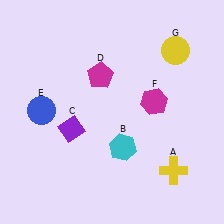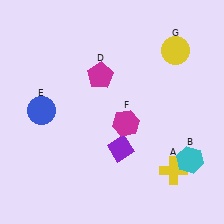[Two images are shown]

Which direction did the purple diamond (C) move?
The purple diamond (C) moved right.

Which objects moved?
The objects that moved are: the cyan hexagon (B), the purple diamond (C), the magenta hexagon (F).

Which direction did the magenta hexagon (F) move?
The magenta hexagon (F) moved left.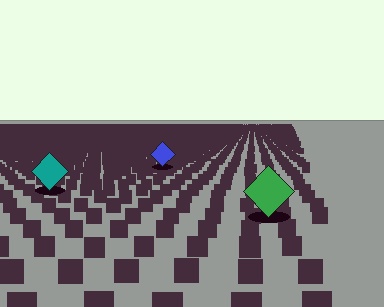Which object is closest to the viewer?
The green diamond is closest. The texture marks near it are larger and more spread out.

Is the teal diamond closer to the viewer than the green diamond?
No. The green diamond is closer — you can tell from the texture gradient: the ground texture is coarser near it.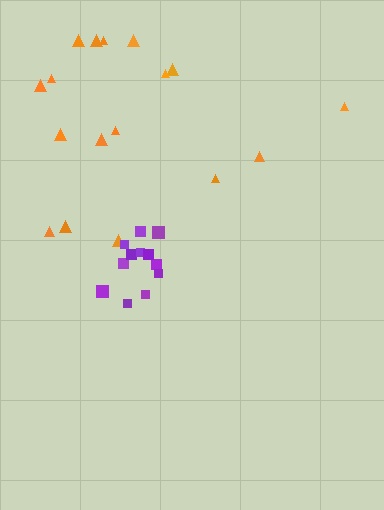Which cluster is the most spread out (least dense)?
Orange.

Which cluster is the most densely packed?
Purple.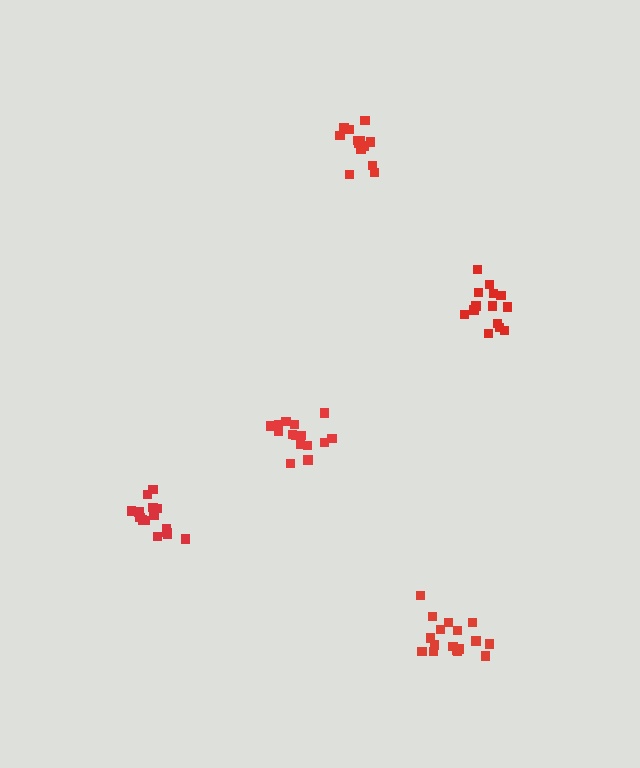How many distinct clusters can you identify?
There are 5 distinct clusters.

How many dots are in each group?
Group 1: 17 dots, Group 2: 17 dots, Group 3: 15 dots, Group 4: 14 dots, Group 5: 14 dots (77 total).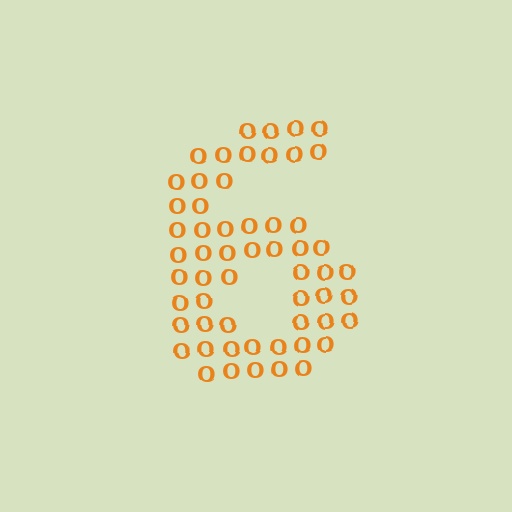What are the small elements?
The small elements are letter O's.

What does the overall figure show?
The overall figure shows the digit 6.